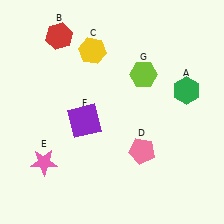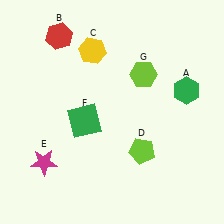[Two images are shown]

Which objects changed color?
D changed from pink to lime. E changed from pink to magenta. F changed from purple to green.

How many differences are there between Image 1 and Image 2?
There are 3 differences between the two images.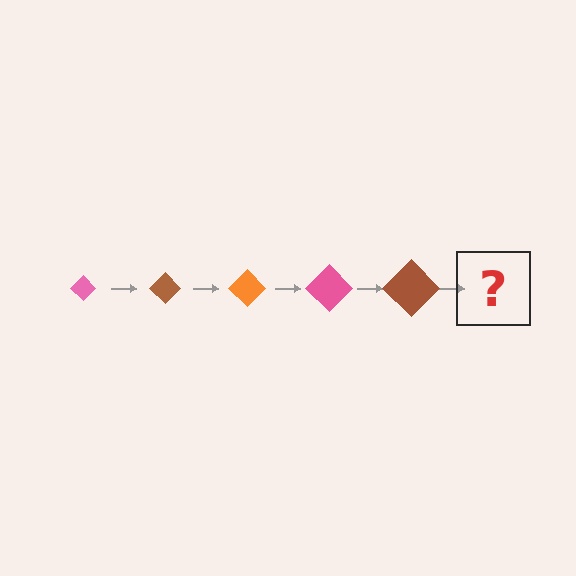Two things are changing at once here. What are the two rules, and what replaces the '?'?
The two rules are that the diamond grows larger each step and the color cycles through pink, brown, and orange. The '?' should be an orange diamond, larger than the previous one.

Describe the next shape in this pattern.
It should be an orange diamond, larger than the previous one.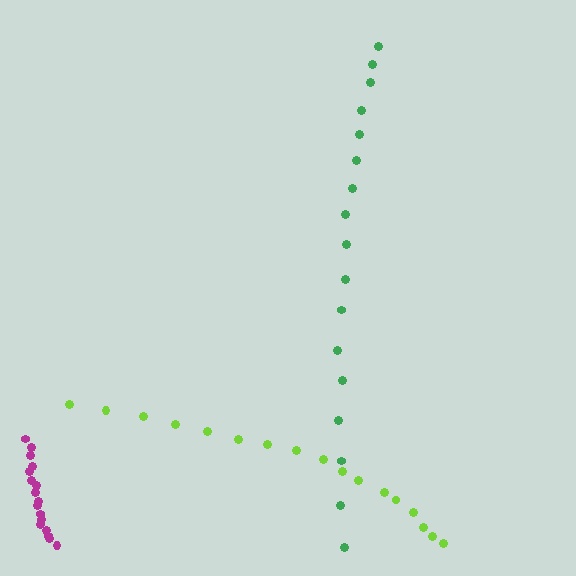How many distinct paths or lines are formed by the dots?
There are 3 distinct paths.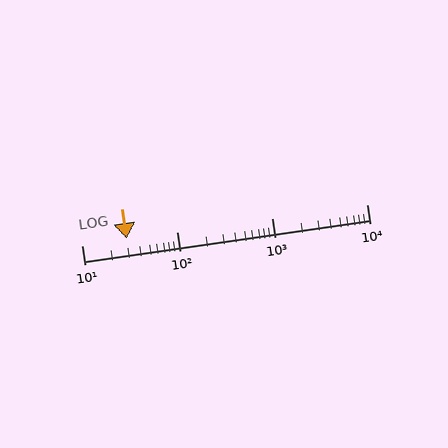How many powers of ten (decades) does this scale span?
The scale spans 3 decades, from 10 to 10000.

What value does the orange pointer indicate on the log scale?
The pointer indicates approximately 30.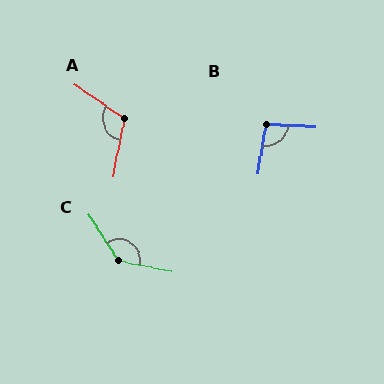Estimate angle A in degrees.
Approximately 113 degrees.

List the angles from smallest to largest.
B (98°), A (113°), C (134°).